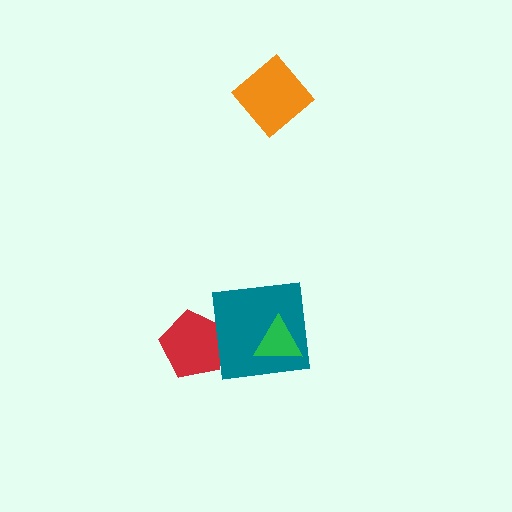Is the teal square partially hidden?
Yes, it is partially covered by another shape.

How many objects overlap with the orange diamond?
0 objects overlap with the orange diamond.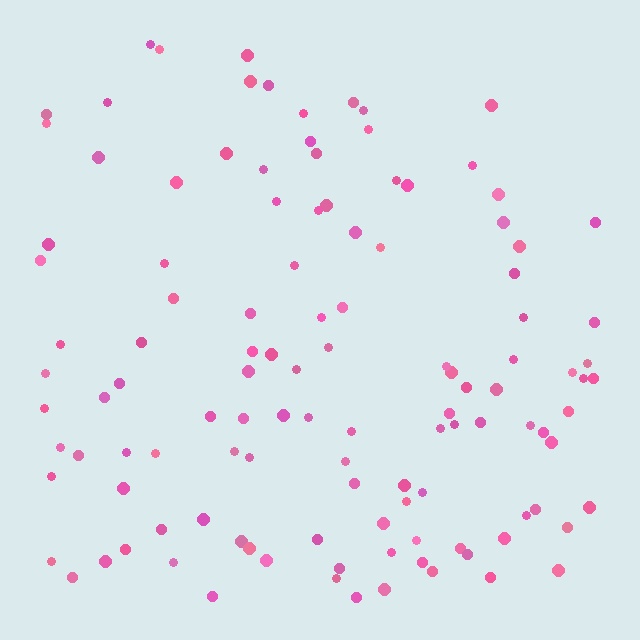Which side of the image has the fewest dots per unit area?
The top.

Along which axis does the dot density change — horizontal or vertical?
Vertical.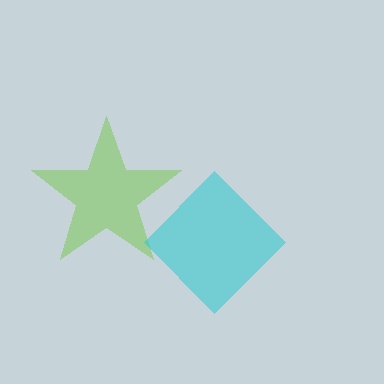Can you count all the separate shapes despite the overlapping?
Yes, there are 2 separate shapes.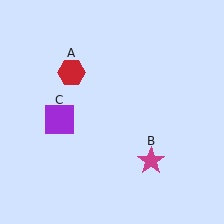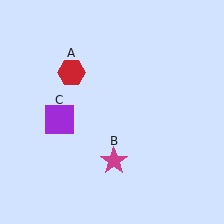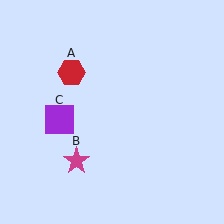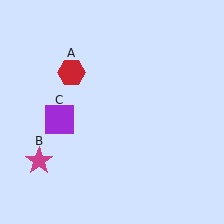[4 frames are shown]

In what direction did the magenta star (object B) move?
The magenta star (object B) moved left.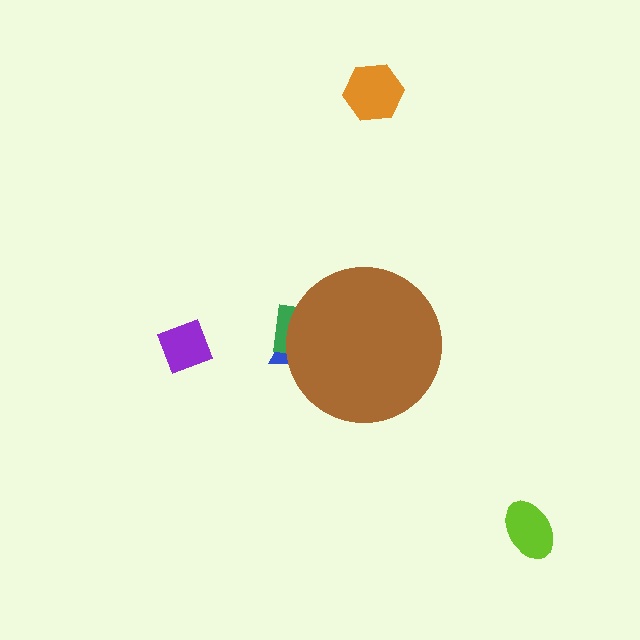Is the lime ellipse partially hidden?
No, the lime ellipse is fully visible.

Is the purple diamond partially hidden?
No, the purple diamond is fully visible.